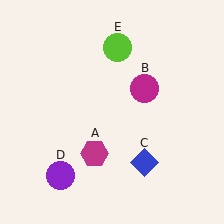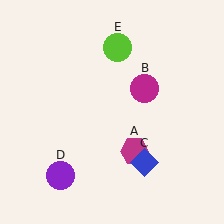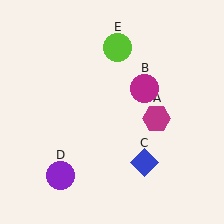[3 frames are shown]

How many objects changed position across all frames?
1 object changed position: magenta hexagon (object A).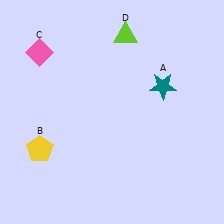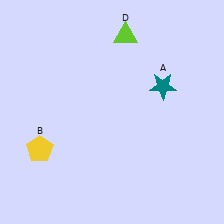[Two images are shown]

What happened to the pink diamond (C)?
The pink diamond (C) was removed in Image 2. It was in the top-left area of Image 1.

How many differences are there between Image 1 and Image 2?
There is 1 difference between the two images.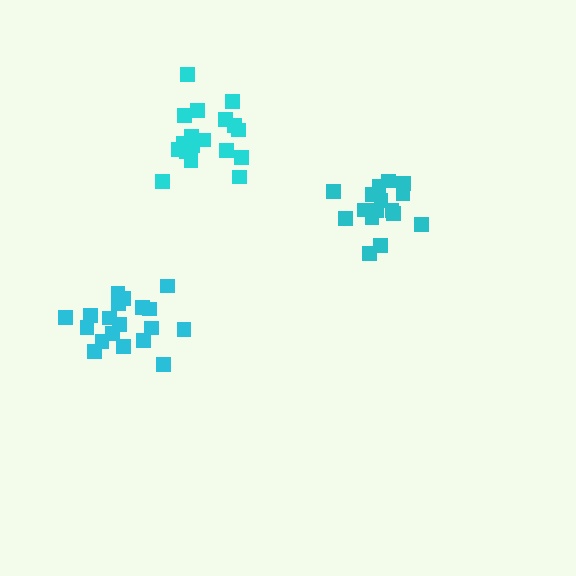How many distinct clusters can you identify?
There are 3 distinct clusters.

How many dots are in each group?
Group 1: 16 dots, Group 2: 18 dots, Group 3: 19 dots (53 total).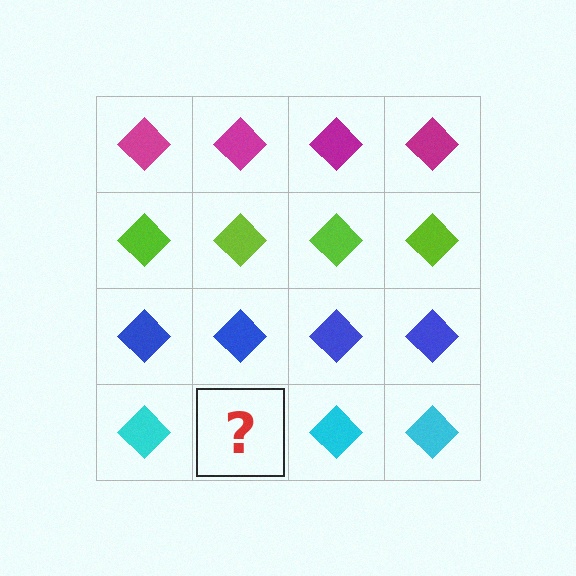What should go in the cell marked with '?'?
The missing cell should contain a cyan diamond.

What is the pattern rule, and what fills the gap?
The rule is that each row has a consistent color. The gap should be filled with a cyan diamond.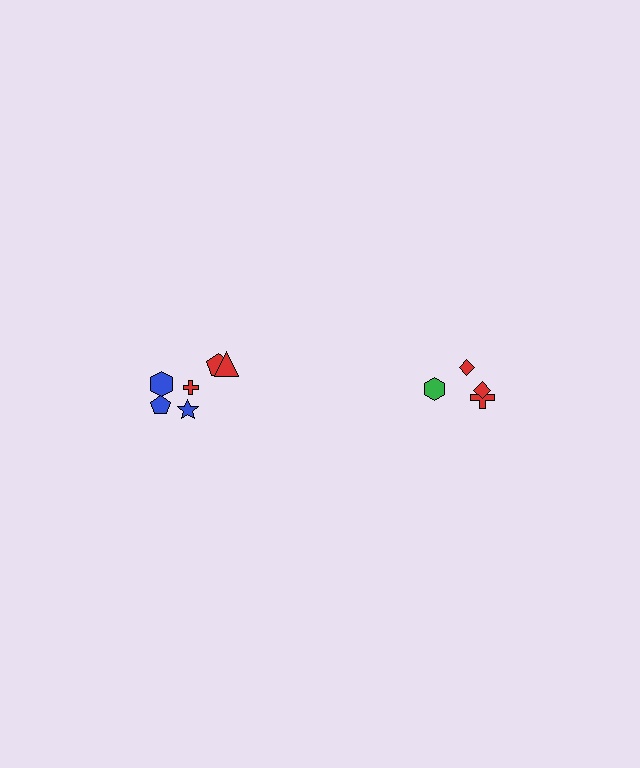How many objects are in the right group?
There are 4 objects.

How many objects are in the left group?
There are 6 objects.